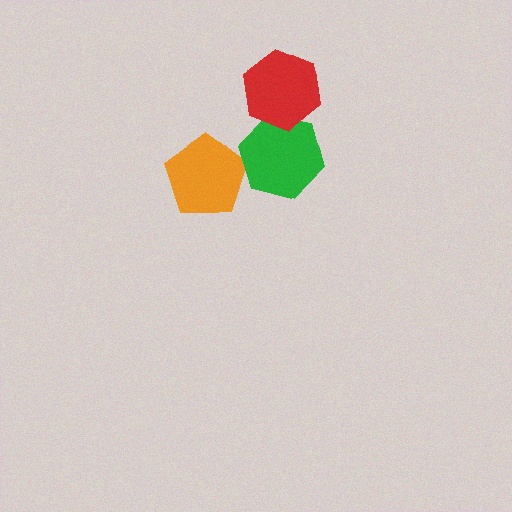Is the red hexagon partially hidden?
No, no other shape covers it.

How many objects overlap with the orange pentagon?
1 object overlaps with the orange pentagon.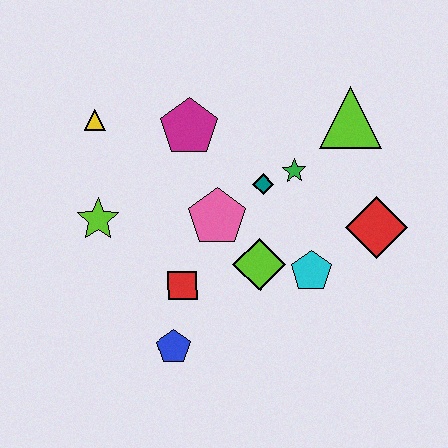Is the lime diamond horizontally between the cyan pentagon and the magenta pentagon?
Yes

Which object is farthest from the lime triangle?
The blue pentagon is farthest from the lime triangle.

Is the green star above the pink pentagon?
Yes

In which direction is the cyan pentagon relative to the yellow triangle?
The cyan pentagon is to the right of the yellow triangle.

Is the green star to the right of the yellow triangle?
Yes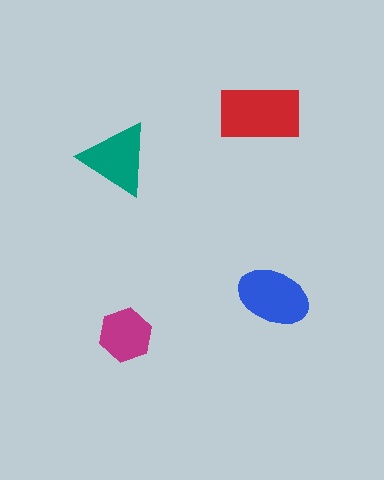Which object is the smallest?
The magenta hexagon.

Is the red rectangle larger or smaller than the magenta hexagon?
Larger.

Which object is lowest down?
The magenta hexagon is bottommost.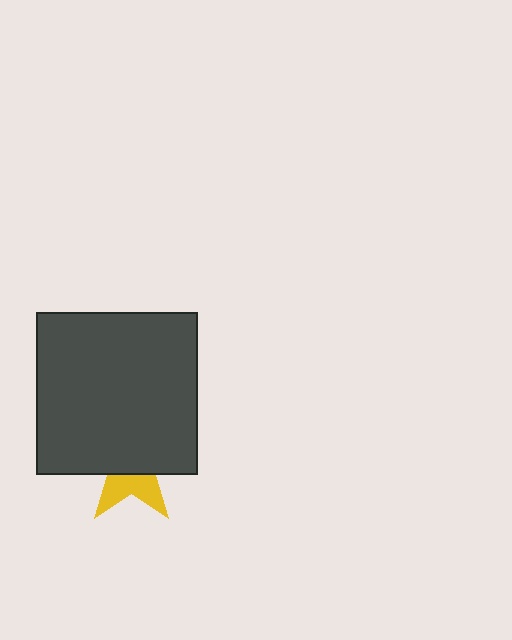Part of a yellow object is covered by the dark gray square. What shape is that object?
It is a star.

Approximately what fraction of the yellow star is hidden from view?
Roughly 63% of the yellow star is hidden behind the dark gray square.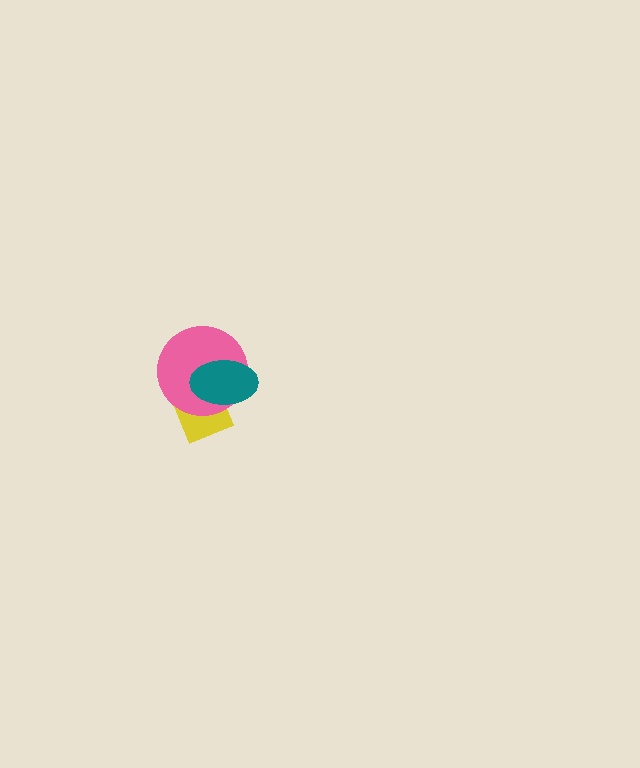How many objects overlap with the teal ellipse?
2 objects overlap with the teal ellipse.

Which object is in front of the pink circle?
The teal ellipse is in front of the pink circle.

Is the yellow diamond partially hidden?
Yes, it is partially covered by another shape.